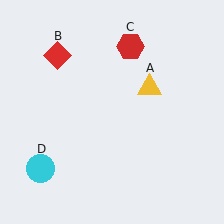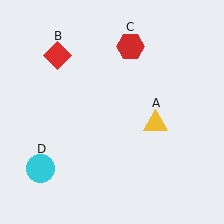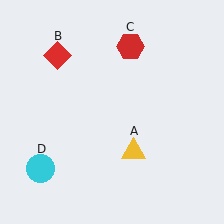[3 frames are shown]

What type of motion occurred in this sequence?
The yellow triangle (object A) rotated clockwise around the center of the scene.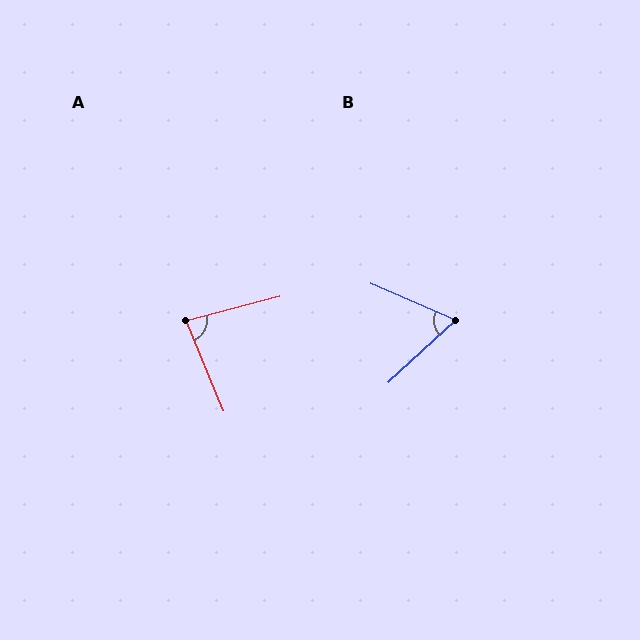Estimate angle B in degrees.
Approximately 66 degrees.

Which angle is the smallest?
B, at approximately 66 degrees.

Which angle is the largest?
A, at approximately 82 degrees.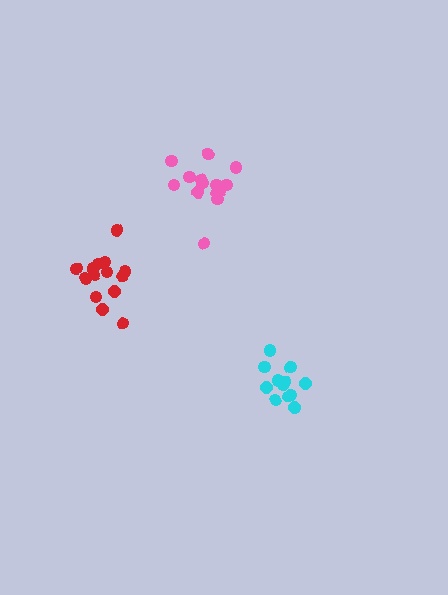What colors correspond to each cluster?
The clusters are colored: pink, red, cyan.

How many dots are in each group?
Group 1: 14 dots, Group 2: 15 dots, Group 3: 13 dots (42 total).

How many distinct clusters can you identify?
There are 3 distinct clusters.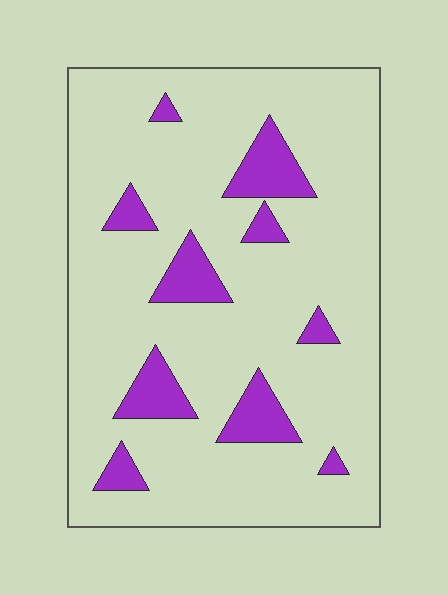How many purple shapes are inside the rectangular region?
10.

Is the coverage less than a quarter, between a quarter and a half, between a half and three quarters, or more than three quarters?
Less than a quarter.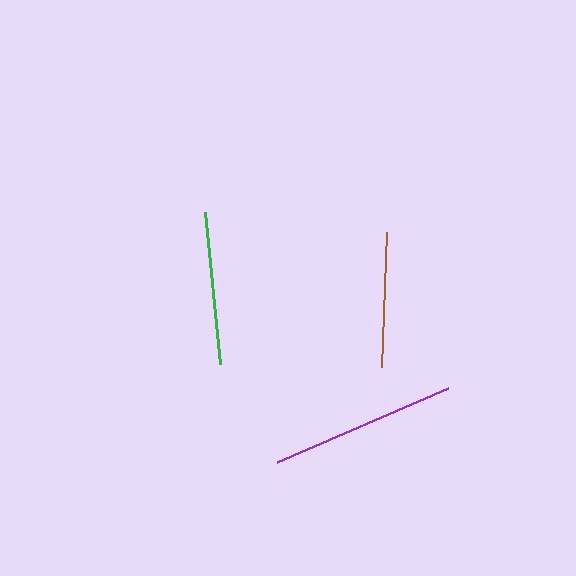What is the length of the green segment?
The green segment is approximately 153 pixels long.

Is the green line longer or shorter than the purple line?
The purple line is longer than the green line.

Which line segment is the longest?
The purple line is the longest at approximately 187 pixels.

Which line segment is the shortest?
The brown line is the shortest at approximately 135 pixels.